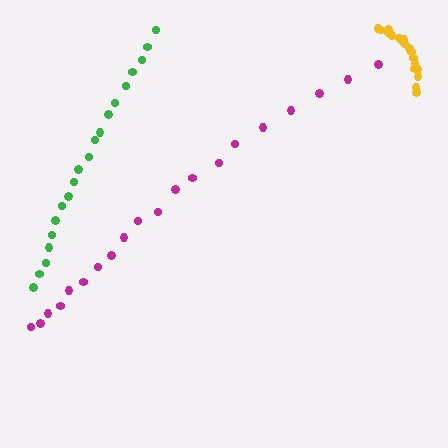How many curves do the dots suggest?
There are 3 distinct paths.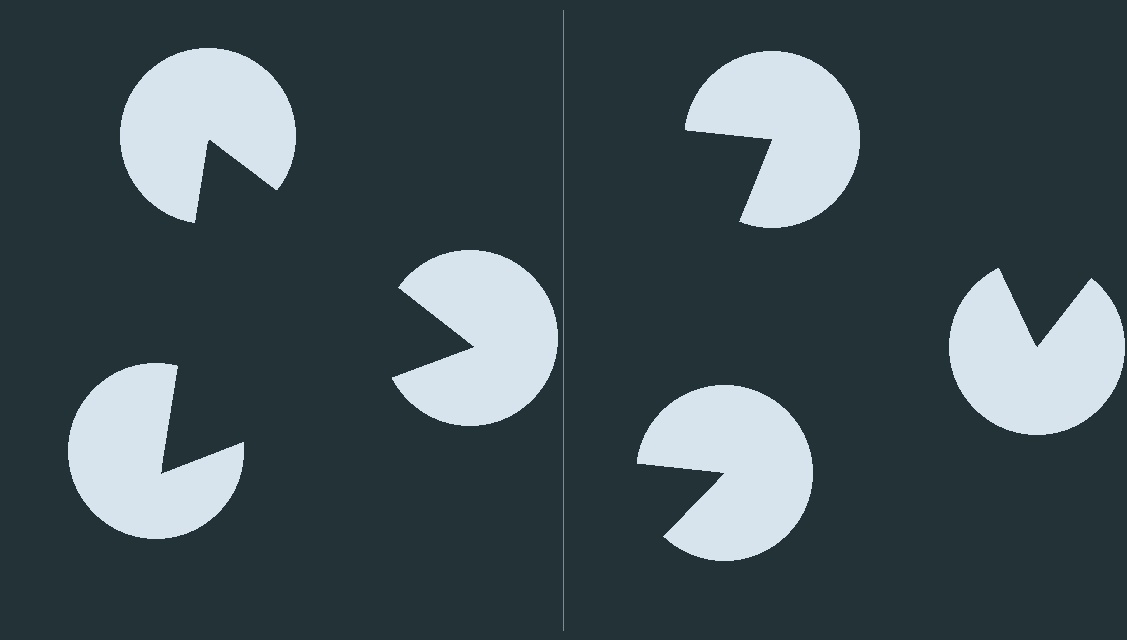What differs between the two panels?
The pac-man discs are positioned identically on both sides; only the wedge orientations differ. On the left they align to a triangle; on the right they are misaligned.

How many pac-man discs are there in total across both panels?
6 — 3 on each side.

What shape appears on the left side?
An illusory triangle.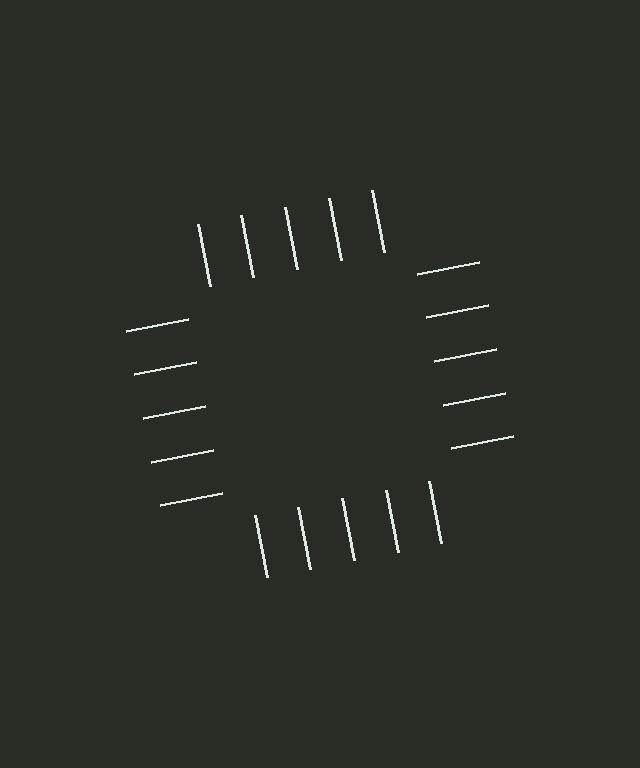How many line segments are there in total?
20 — 5 along each of the 4 edges.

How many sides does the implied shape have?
4 sides — the line-ends trace a square.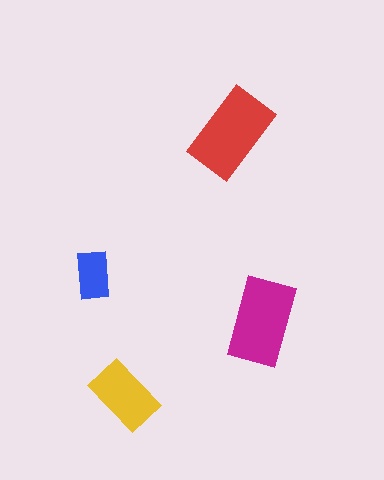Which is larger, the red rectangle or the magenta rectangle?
The red one.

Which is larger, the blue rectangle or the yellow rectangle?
The yellow one.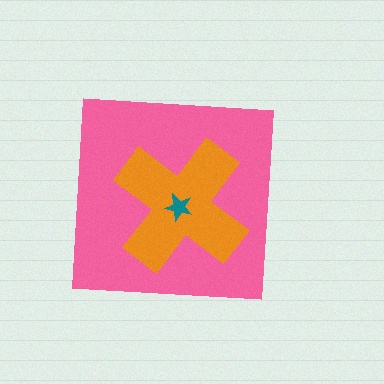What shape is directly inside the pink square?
The orange cross.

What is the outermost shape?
The pink square.